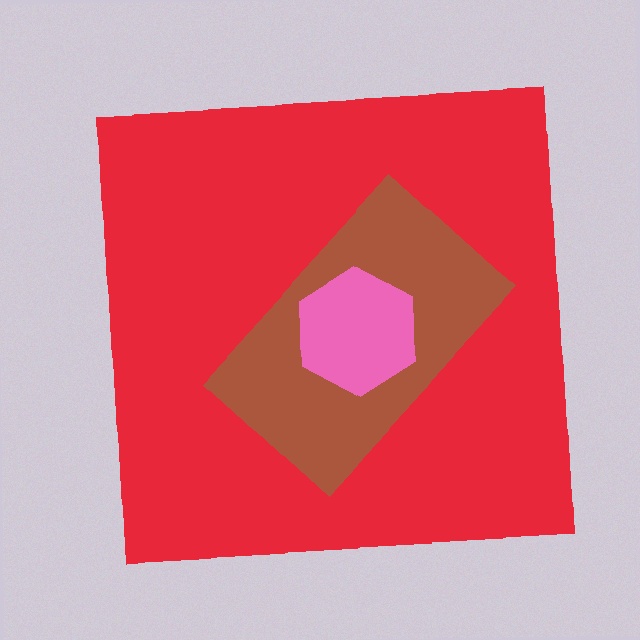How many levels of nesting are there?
3.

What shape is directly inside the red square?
The brown rectangle.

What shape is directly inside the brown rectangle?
The pink hexagon.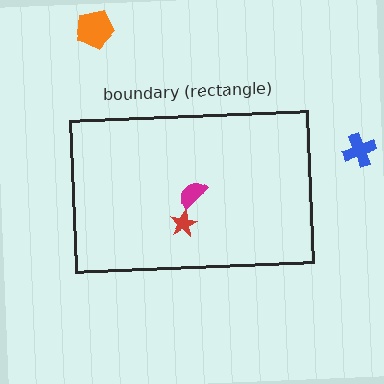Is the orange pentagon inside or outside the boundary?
Outside.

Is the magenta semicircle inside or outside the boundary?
Inside.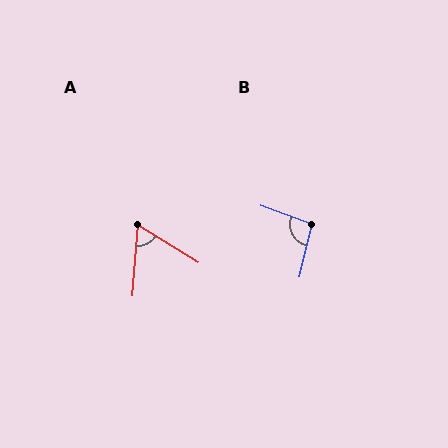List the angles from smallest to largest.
A (62°), B (97°).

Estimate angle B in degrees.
Approximately 97 degrees.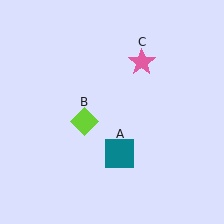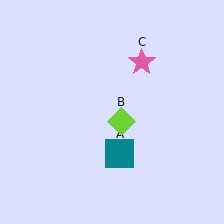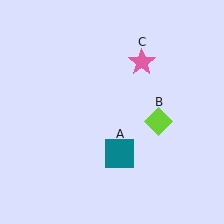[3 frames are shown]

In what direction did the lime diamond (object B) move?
The lime diamond (object B) moved right.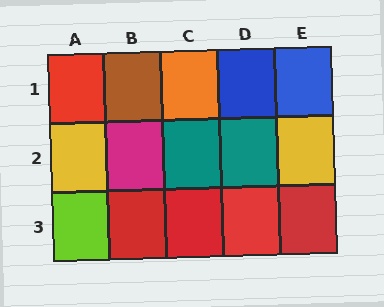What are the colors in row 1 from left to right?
Red, brown, orange, blue, blue.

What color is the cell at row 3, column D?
Red.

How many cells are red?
5 cells are red.